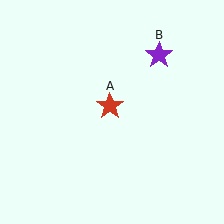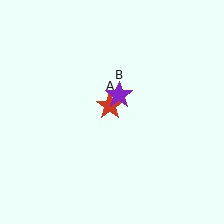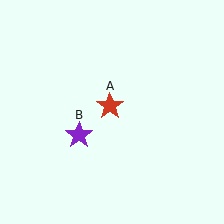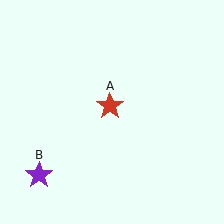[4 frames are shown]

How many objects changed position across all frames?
1 object changed position: purple star (object B).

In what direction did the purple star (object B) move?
The purple star (object B) moved down and to the left.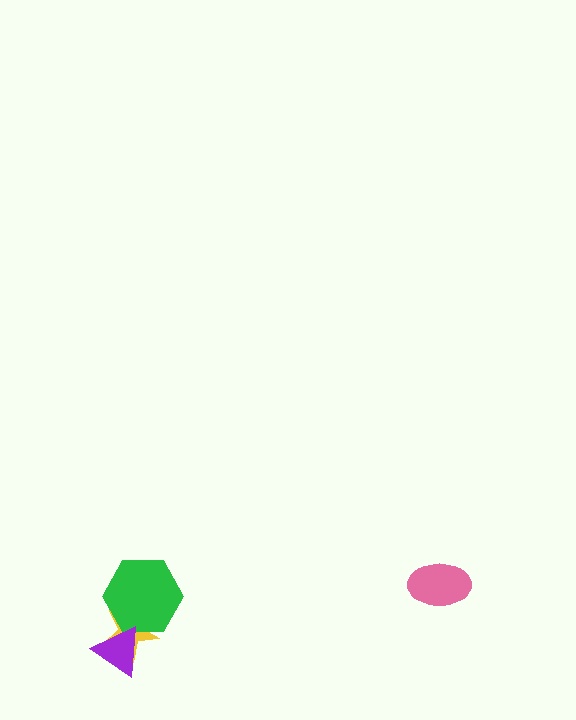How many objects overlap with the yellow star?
2 objects overlap with the yellow star.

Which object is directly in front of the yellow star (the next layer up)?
The green hexagon is directly in front of the yellow star.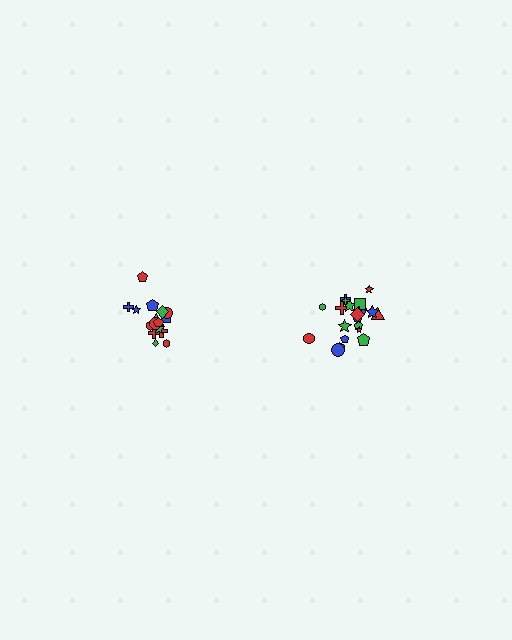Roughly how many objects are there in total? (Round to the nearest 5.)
Roughly 40 objects in total.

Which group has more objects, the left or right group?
The right group.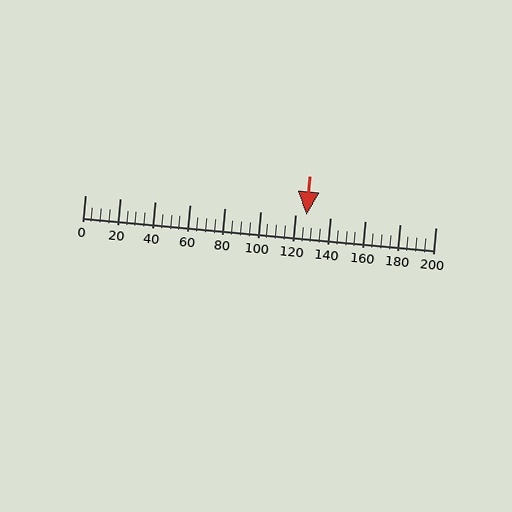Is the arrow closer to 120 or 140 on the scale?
The arrow is closer to 120.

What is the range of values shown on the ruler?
The ruler shows values from 0 to 200.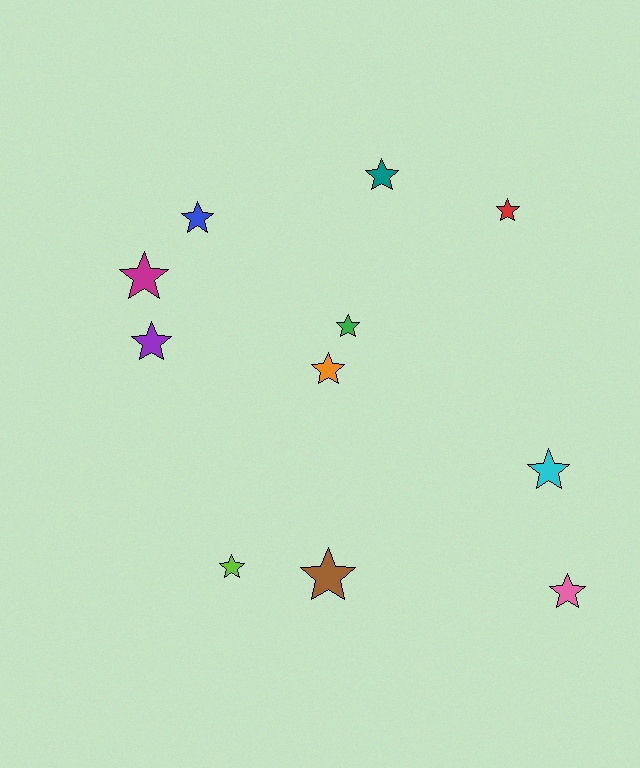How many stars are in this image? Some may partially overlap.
There are 11 stars.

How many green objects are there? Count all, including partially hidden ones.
There is 1 green object.